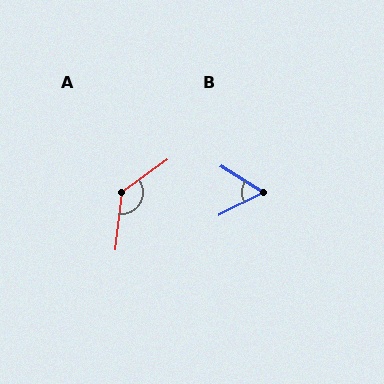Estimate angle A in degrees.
Approximately 132 degrees.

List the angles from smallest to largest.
B (58°), A (132°).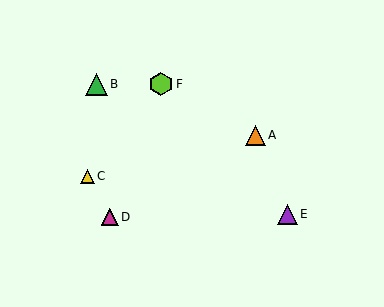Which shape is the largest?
The lime hexagon (labeled F) is the largest.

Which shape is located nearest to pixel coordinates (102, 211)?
The magenta triangle (labeled D) at (110, 217) is nearest to that location.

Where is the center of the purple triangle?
The center of the purple triangle is at (287, 214).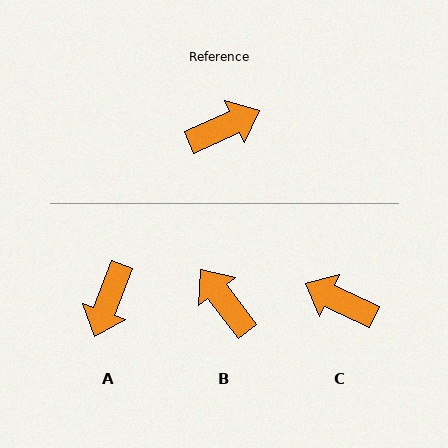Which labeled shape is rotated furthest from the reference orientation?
A, about 136 degrees away.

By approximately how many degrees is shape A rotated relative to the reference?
Approximately 136 degrees clockwise.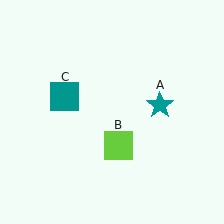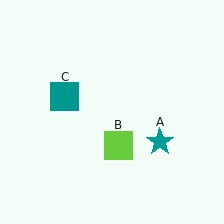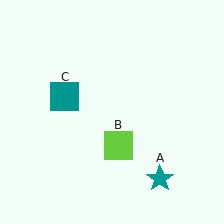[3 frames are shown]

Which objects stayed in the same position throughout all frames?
Lime square (object B) and teal square (object C) remained stationary.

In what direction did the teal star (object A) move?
The teal star (object A) moved down.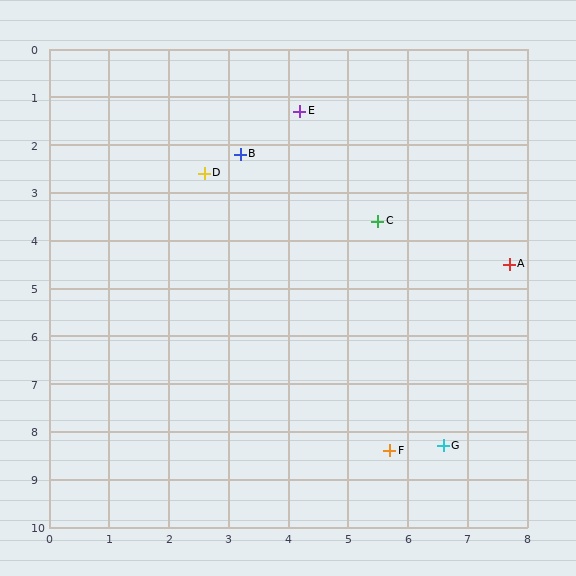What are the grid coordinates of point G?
Point G is at approximately (6.6, 8.3).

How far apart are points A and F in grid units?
Points A and F are about 4.4 grid units apart.